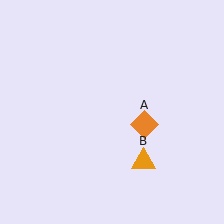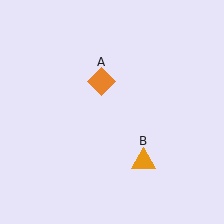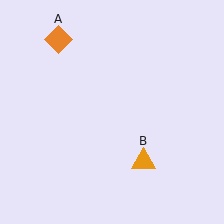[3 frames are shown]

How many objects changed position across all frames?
1 object changed position: orange diamond (object A).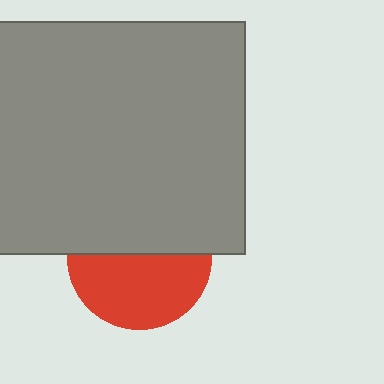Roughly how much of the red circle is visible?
About half of it is visible (roughly 52%).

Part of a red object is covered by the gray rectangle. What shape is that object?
It is a circle.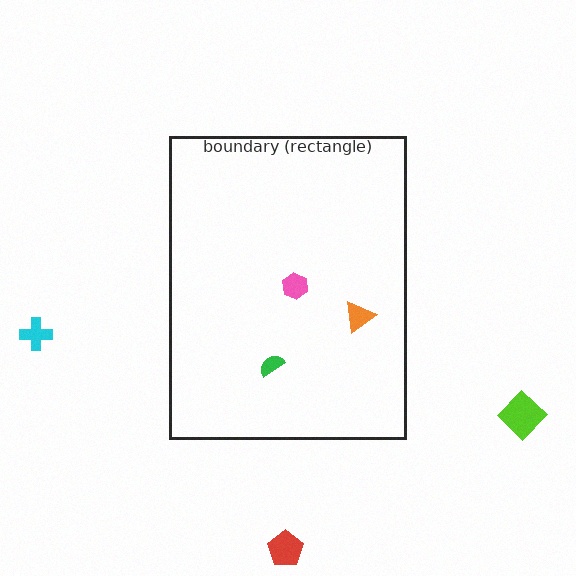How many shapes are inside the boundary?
3 inside, 3 outside.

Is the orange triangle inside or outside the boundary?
Inside.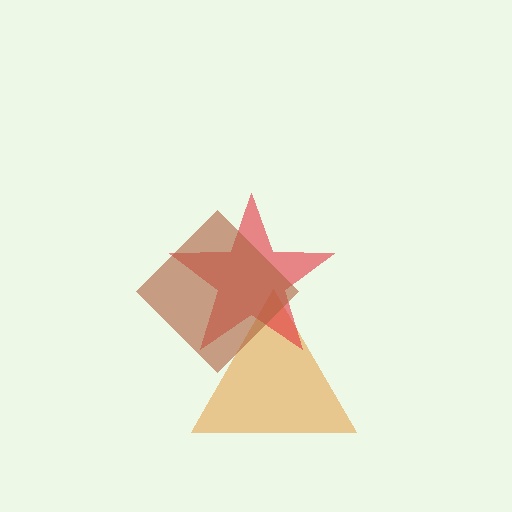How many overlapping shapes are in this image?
There are 3 overlapping shapes in the image.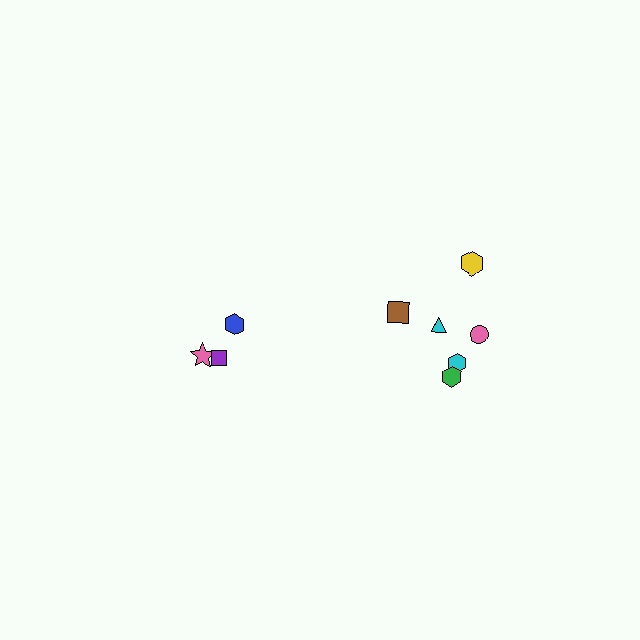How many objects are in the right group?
There are 6 objects.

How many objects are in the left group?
There are 3 objects.